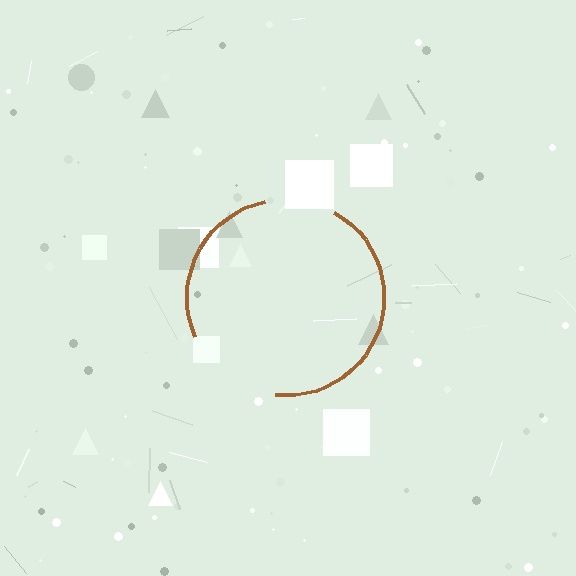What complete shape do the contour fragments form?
The contour fragments form a circle.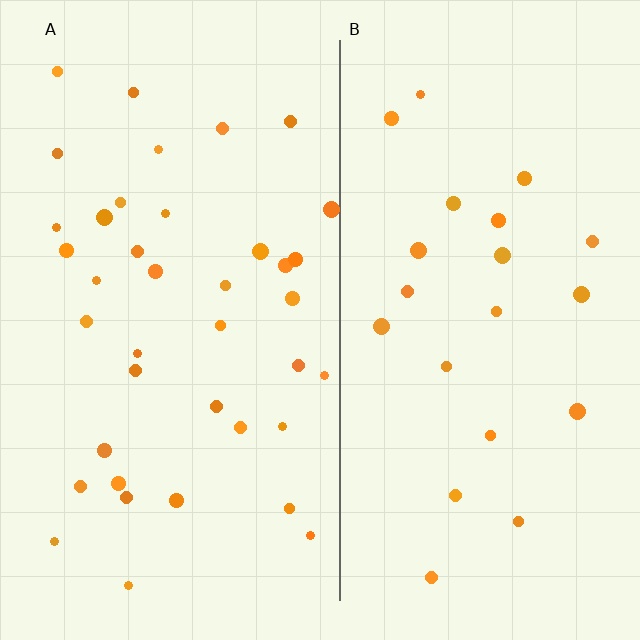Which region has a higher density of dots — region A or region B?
A (the left).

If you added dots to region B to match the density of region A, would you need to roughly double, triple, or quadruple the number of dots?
Approximately double.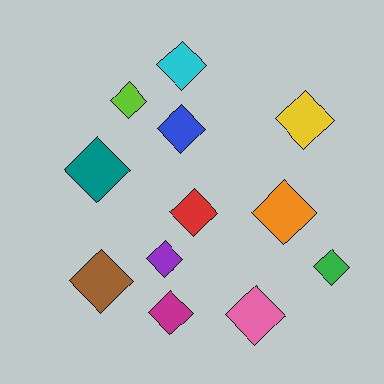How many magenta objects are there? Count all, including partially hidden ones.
There is 1 magenta object.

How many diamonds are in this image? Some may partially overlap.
There are 12 diamonds.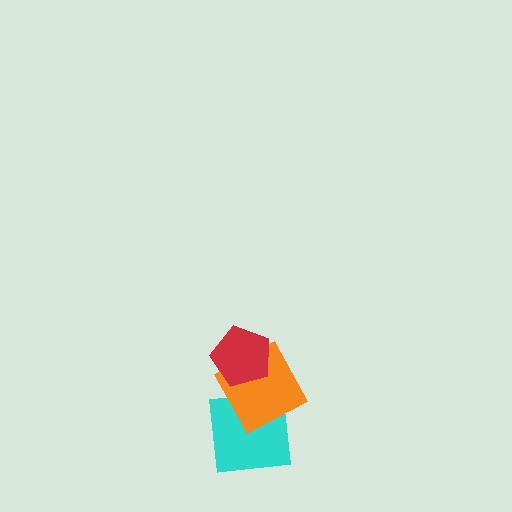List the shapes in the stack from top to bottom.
From top to bottom: the red pentagon, the orange square, the cyan square.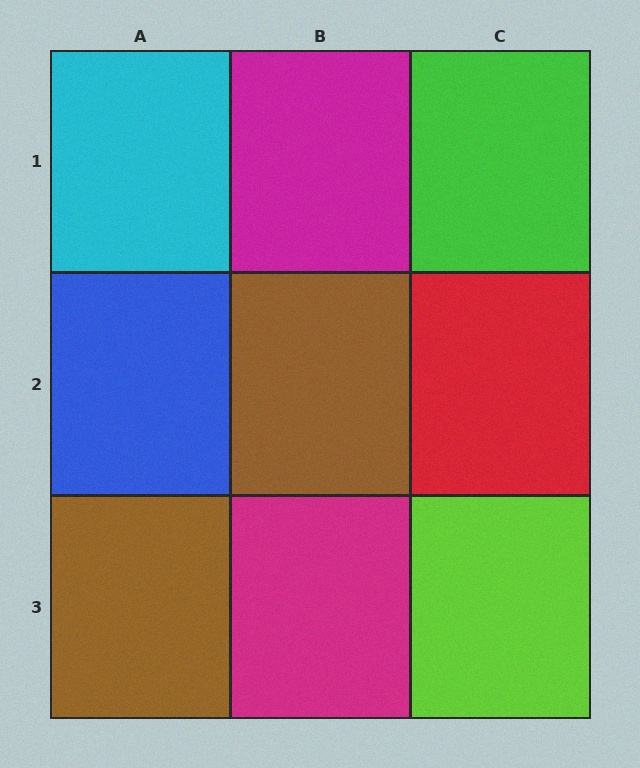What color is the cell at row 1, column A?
Cyan.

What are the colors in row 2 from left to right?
Blue, brown, red.